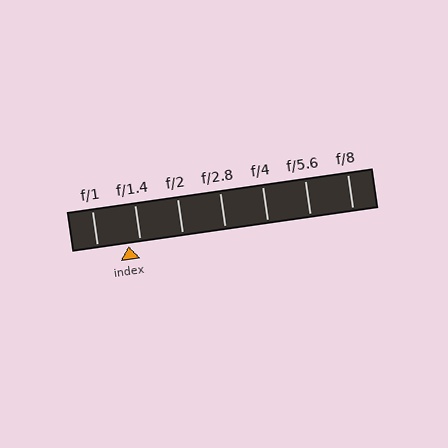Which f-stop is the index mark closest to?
The index mark is closest to f/1.4.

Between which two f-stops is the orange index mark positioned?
The index mark is between f/1 and f/1.4.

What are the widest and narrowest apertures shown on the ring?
The widest aperture shown is f/1 and the narrowest is f/8.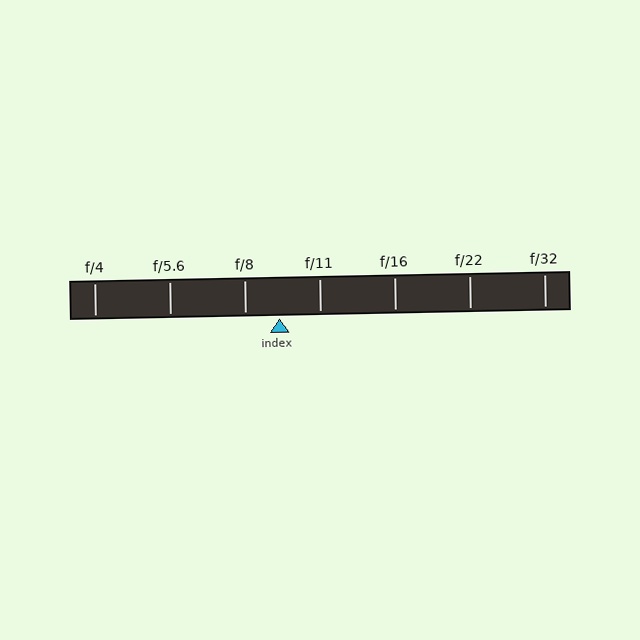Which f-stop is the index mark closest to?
The index mark is closest to f/8.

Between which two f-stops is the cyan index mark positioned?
The index mark is between f/8 and f/11.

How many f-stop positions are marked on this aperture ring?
There are 7 f-stop positions marked.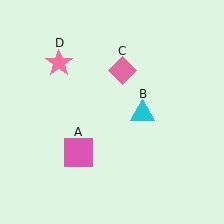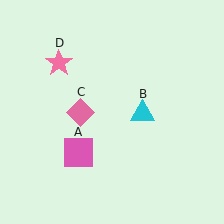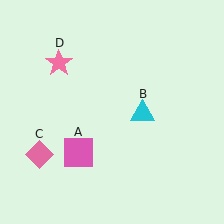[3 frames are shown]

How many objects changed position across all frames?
1 object changed position: pink diamond (object C).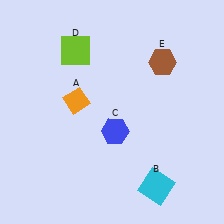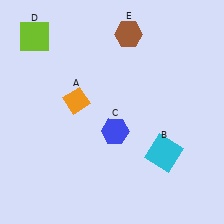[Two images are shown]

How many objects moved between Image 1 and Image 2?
3 objects moved between the two images.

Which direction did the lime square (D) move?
The lime square (D) moved left.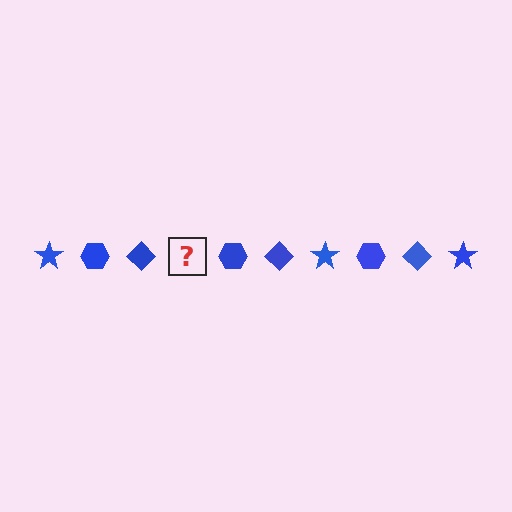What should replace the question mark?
The question mark should be replaced with a blue star.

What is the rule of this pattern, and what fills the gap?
The rule is that the pattern cycles through star, hexagon, diamond shapes in blue. The gap should be filled with a blue star.